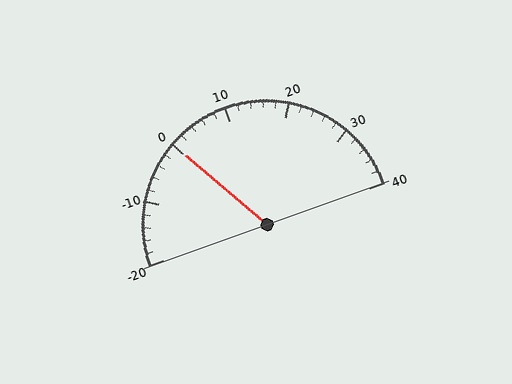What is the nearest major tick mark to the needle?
The nearest major tick mark is 0.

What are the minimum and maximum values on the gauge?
The gauge ranges from -20 to 40.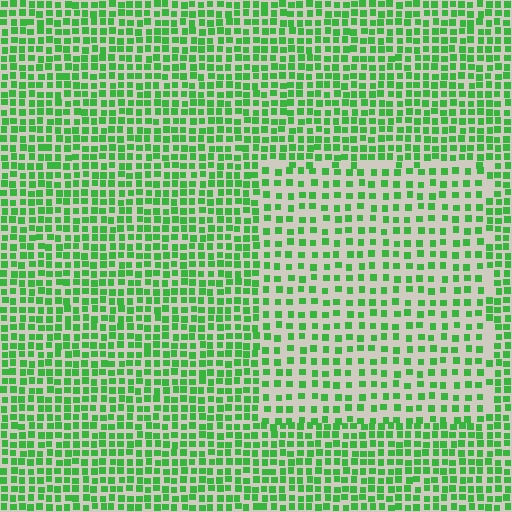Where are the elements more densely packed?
The elements are more densely packed outside the rectangle boundary.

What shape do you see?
I see a rectangle.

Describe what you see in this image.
The image contains small green elements arranged at two different densities. A rectangle-shaped region is visible where the elements are less densely packed than the surrounding area.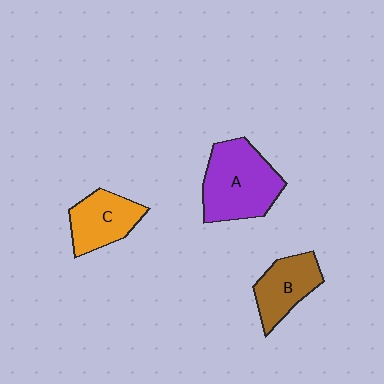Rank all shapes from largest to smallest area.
From largest to smallest: A (purple), C (orange), B (brown).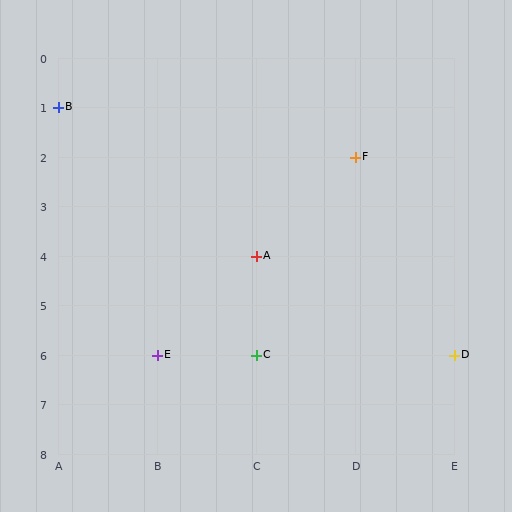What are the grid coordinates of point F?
Point F is at grid coordinates (D, 2).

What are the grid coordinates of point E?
Point E is at grid coordinates (B, 6).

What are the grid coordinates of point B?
Point B is at grid coordinates (A, 1).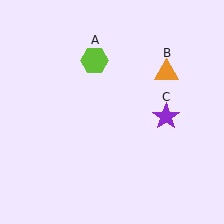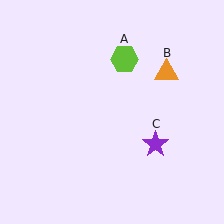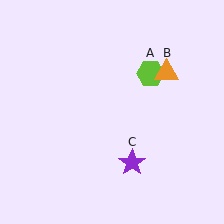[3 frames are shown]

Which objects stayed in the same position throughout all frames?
Orange triangle (object B) remained stationary.